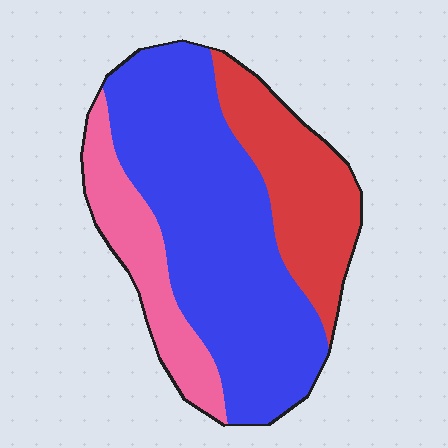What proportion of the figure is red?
Red covers about 25% of the figure.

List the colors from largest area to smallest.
From largest to smallest: blue, red, pink.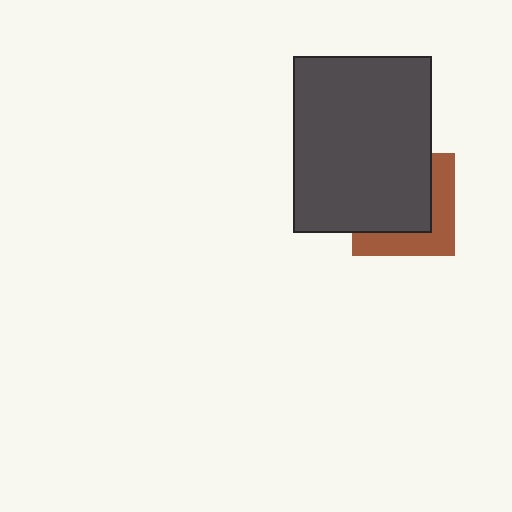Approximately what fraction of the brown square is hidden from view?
Roughly 60% of the brown square is hidden behind the dark gray rectangle.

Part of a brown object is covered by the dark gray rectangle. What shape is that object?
It is a square.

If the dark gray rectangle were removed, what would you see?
You would see the complete brown square.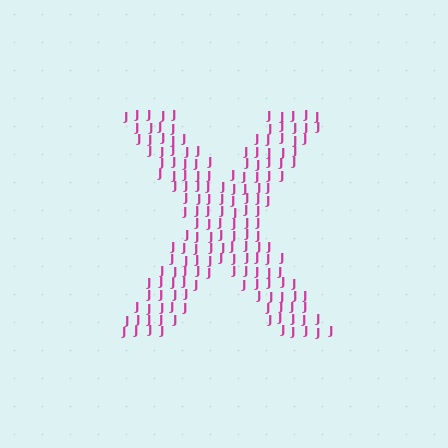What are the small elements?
The small elements are letter J's.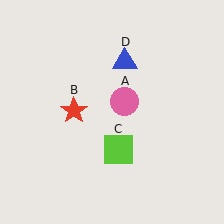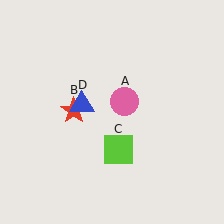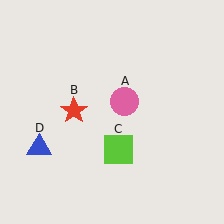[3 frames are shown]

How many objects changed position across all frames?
1 object changed position: blue triangle (object D).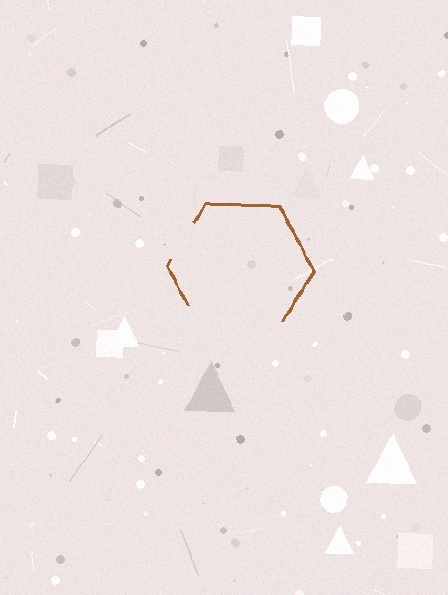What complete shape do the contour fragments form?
The contour fragments form a hexagon.